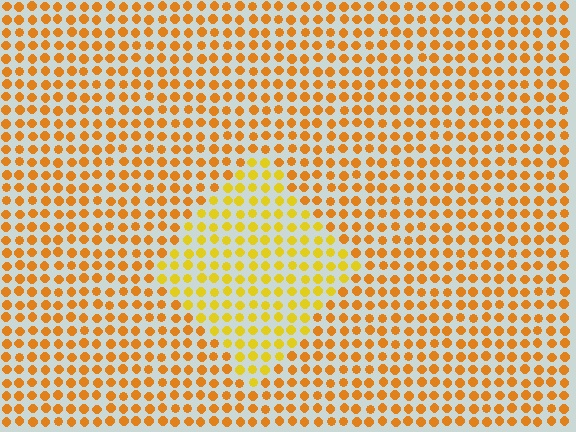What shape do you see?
I see a diamond.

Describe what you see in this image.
The image is filled with small orange elements in a uniform arrangement. A diamond-shaped region is visible where the elements are tinted to a slightly different hue, forming a subtle color boundary.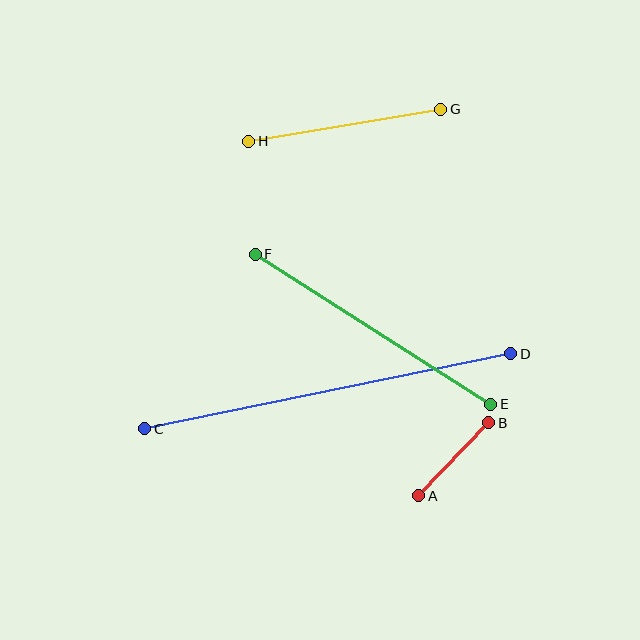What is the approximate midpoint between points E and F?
The midpoint is at approximately (373, 329) pixels.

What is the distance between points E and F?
The distance is approximately 279 pixels.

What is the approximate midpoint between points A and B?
The midpoint is at approximately (454, 459) pixels.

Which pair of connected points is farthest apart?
Points C and D are farthest apart.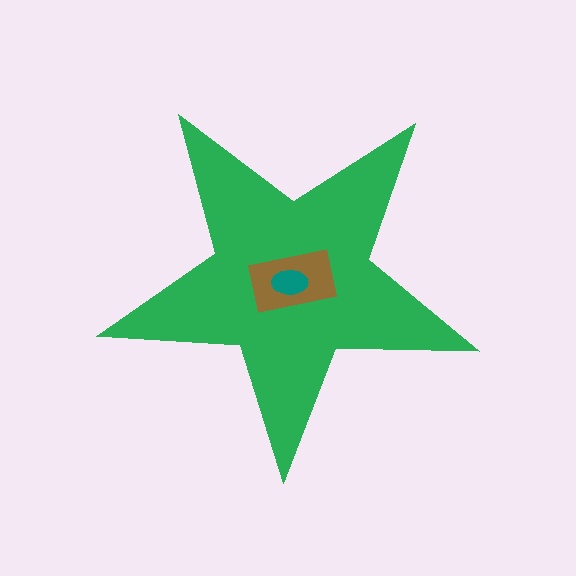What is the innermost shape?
The teal ellipse.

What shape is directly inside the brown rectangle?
The teal ellipse.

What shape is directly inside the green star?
The brown rectangle.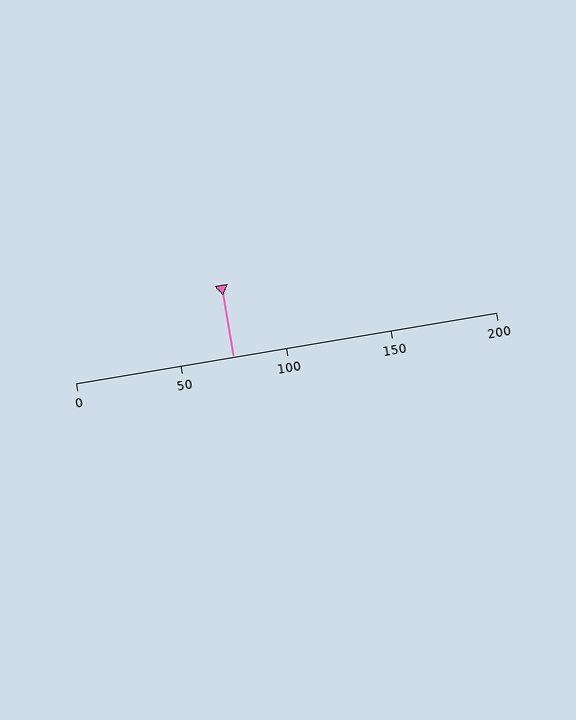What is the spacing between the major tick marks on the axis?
The major ticks are spaced 50 apart.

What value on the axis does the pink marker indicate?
The marker indicates approximately 75.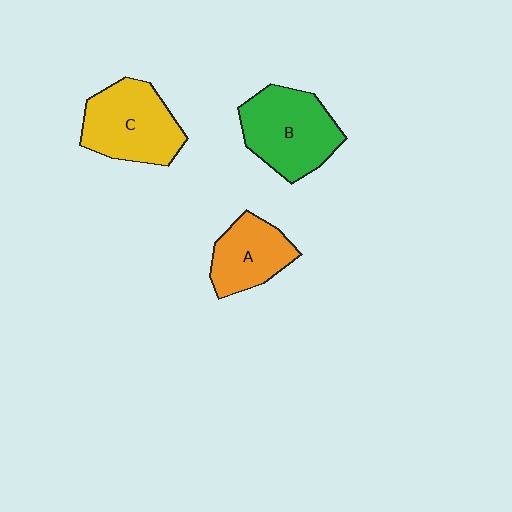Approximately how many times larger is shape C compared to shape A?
Approximately 1.4 times.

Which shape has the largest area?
Shape B (green).